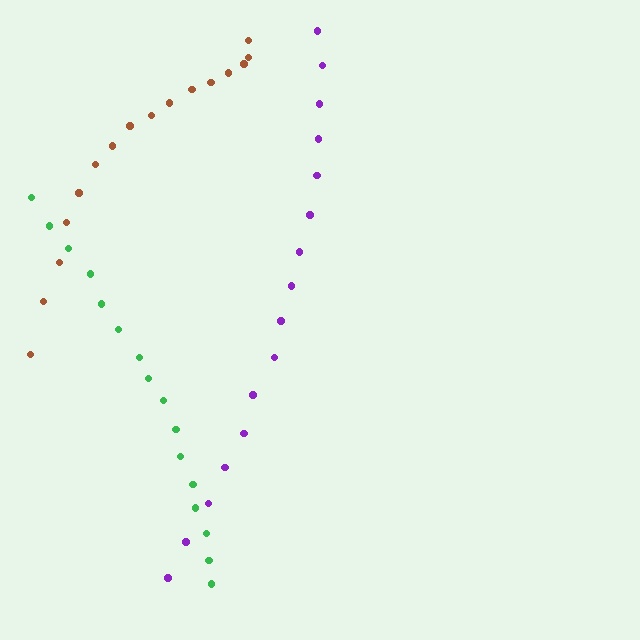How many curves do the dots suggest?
There are 3 distinct paths.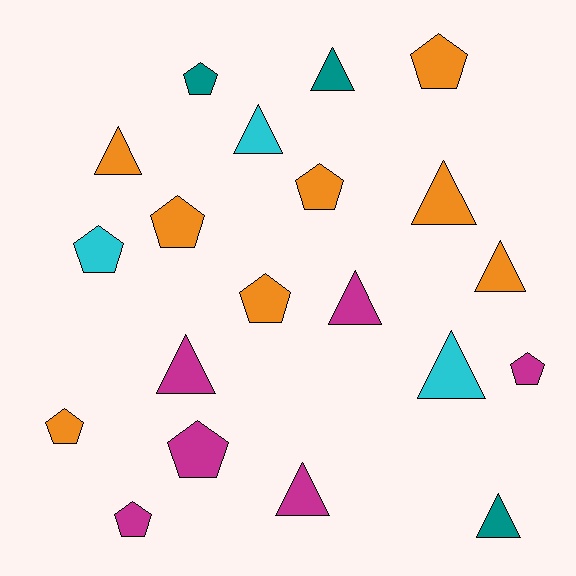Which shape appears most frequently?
Triangle, with 10 objects.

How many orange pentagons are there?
There are 5 orange pentagons.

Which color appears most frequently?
Orange, with 8 objects.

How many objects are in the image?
There are 20 objects.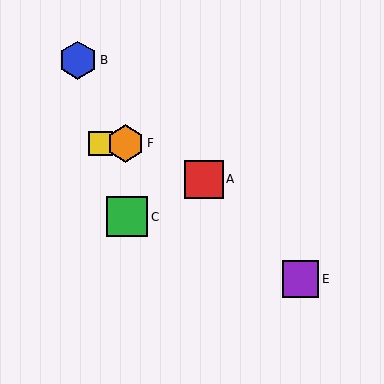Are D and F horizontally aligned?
Yes, both are at y≈143.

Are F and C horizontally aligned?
No, F is at y≈143 and C is at y≈217.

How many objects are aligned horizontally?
2 objects (D, F) are aligned horizontally.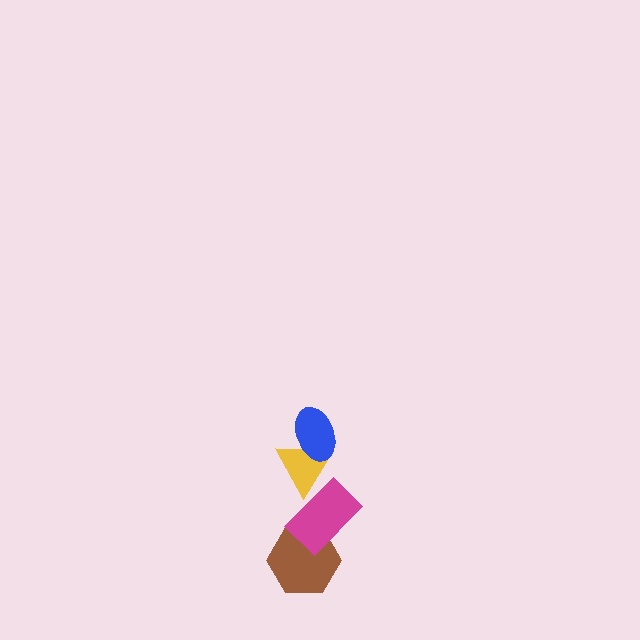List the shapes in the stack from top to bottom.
From top to bottom: the blue ellipse, the yellow triangle, the magenta rectangle, the brown hexagon.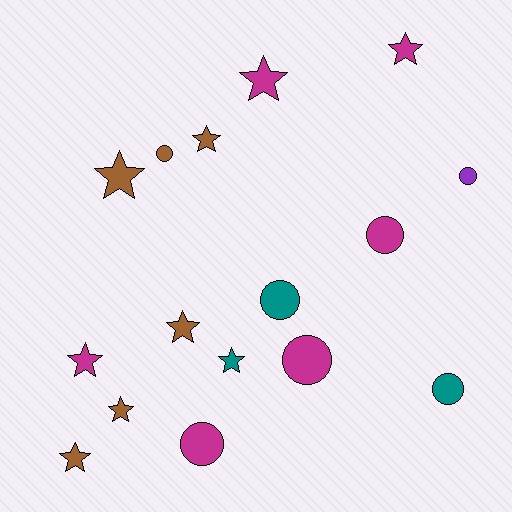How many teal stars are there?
There is 1 teal star.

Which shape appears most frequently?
Star, with 9 objects.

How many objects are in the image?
There are 16 objects.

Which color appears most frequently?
Magenta, with 6 objects.